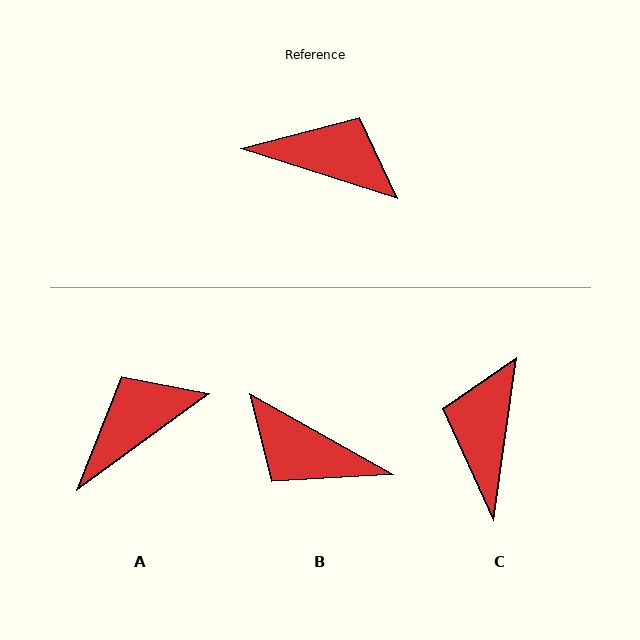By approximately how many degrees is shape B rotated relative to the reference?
Approximately 168 degrees counter-clockwise.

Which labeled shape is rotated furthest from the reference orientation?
B, about 168 degrees away.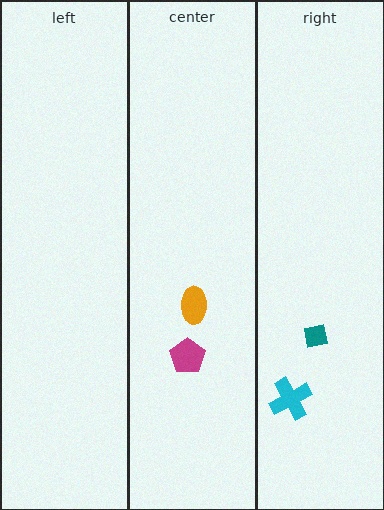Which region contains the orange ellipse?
The center region.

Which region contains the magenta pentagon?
The center region.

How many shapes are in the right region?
2.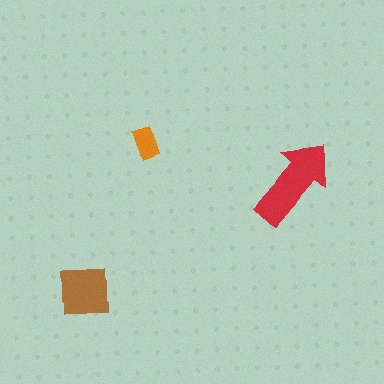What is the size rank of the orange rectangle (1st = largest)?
3rd.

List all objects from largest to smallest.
The red arrow, the brown square, the orange rectangle.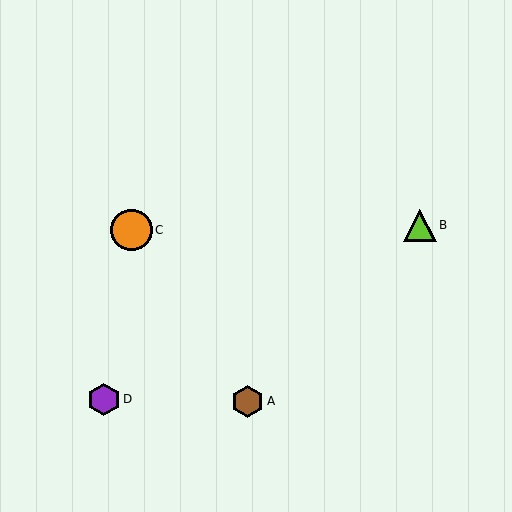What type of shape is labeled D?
Shape D is a purple hexagon.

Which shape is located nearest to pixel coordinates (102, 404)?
The purple hexagon (labeled D) at (104, 399) is nearest to that location.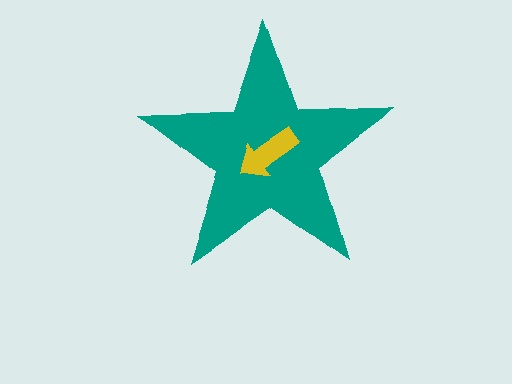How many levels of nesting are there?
2.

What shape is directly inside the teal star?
The yellow arrow.